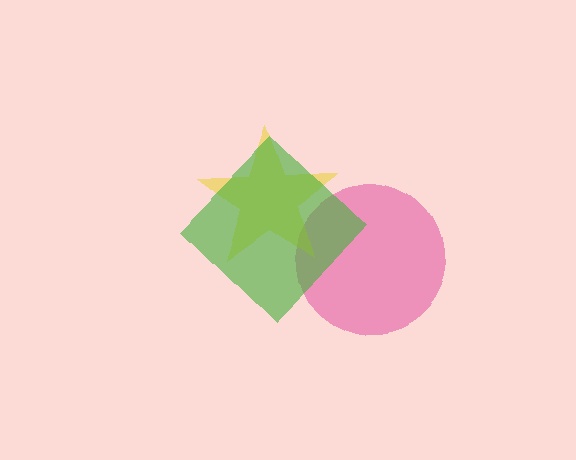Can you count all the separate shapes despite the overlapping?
Yes, there are 3 separate shapes.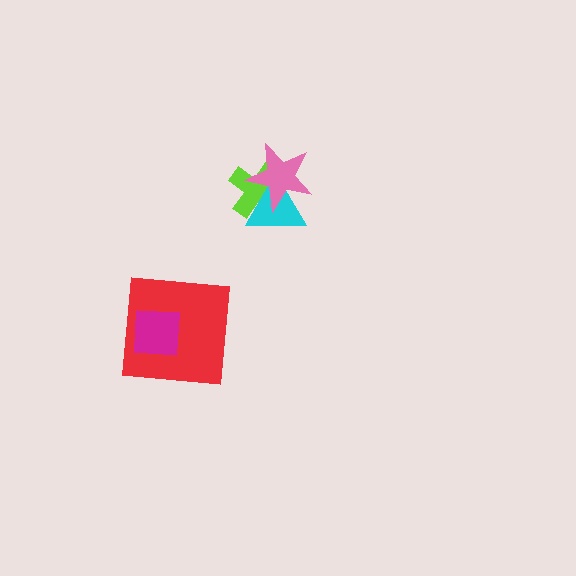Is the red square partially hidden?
Yes, it is partially covered by another shape.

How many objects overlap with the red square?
1 object overlaps with the red square.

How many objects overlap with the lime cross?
2 objects overlap with the lime cross.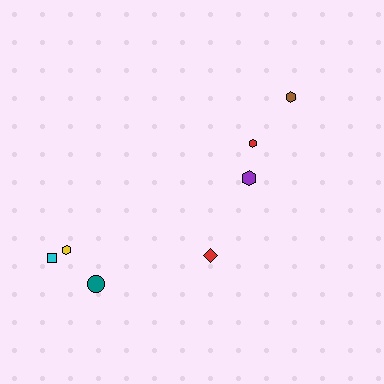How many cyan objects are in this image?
There is 1 cyan object.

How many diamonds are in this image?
There is 1 diamond.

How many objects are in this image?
There are 7 objects.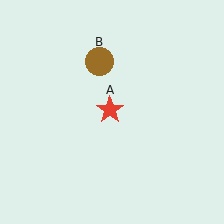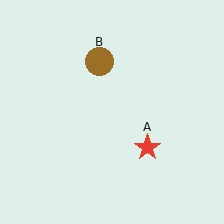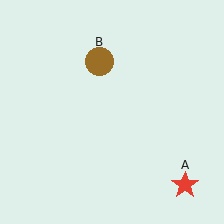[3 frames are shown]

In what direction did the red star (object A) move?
The red star (object A) moved down and to the right.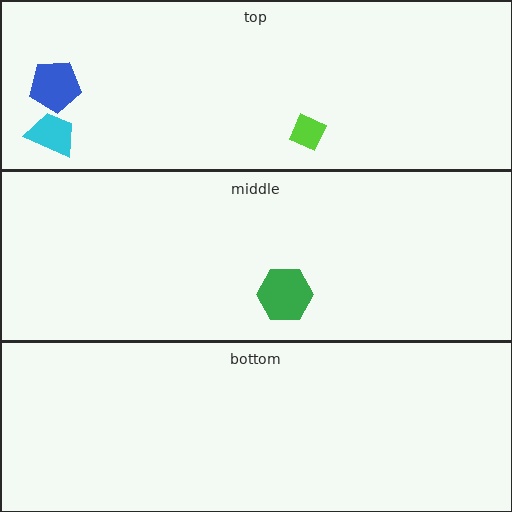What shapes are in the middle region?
The green hexagon.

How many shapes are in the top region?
3.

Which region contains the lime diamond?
The top region.